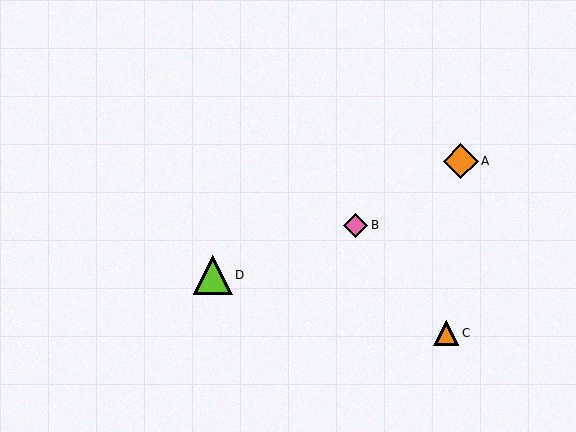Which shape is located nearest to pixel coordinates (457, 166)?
The orange diamond (labeled A) at (461, 161) is nearest to that location.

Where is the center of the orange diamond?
The center of the orange diamond is at (461, 161).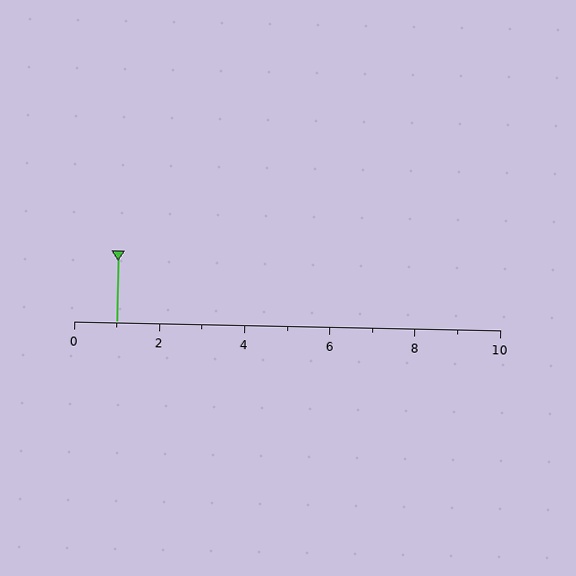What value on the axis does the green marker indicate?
The marker indicates approximately 1.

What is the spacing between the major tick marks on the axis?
The major ticks are spaced 2 apart.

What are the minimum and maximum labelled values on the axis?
The axis runs from 0 to 10.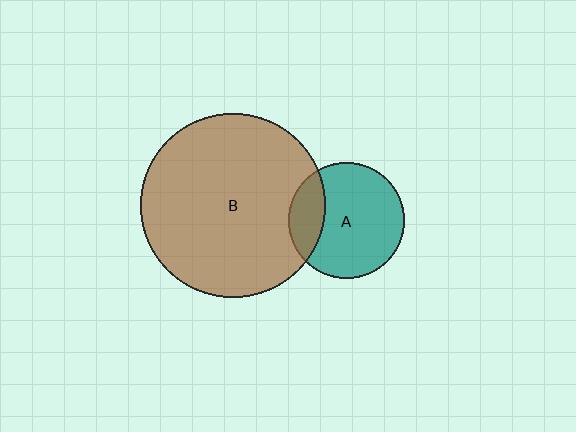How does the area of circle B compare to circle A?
Approximately 2.5 times.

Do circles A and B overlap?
Yes.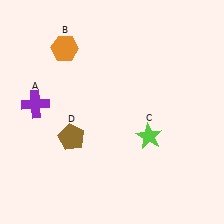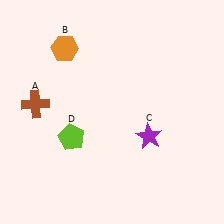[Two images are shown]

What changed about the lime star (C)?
In Image 1, C is lime. In Image 2, it changed to purple.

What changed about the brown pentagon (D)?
In Image 1, D is brown. In Image 2, it changed to lime.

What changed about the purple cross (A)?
In Image 1, A is purple. In Image 2, it changed to brown.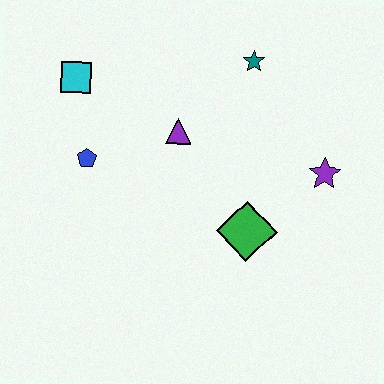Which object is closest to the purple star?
The green diamond is closest to the purple star.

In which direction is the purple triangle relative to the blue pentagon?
The purple triangle is to the right of the blue pentagon.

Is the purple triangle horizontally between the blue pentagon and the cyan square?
No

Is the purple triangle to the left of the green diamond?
Yes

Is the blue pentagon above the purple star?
Yes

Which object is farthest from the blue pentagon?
The purple star is farthest from the blue pentagon.